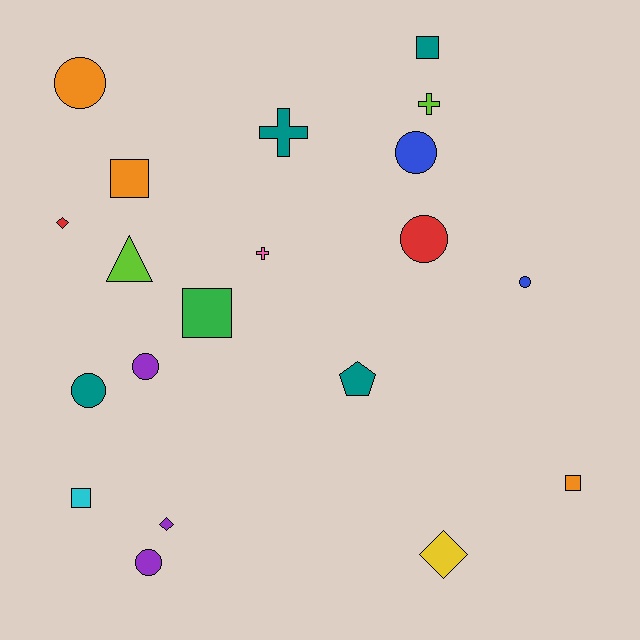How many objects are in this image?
There are 20 objects.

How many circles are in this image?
There are 7 circles.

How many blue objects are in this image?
There are 2 blue objects.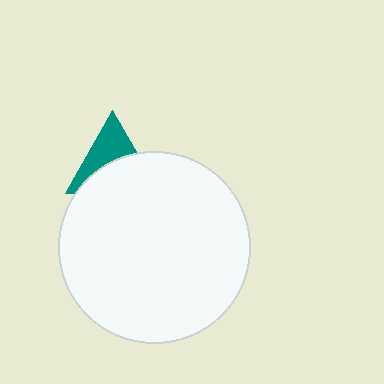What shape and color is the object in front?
The object in front is a white circle.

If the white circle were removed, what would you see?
You would see the complete teal triangle.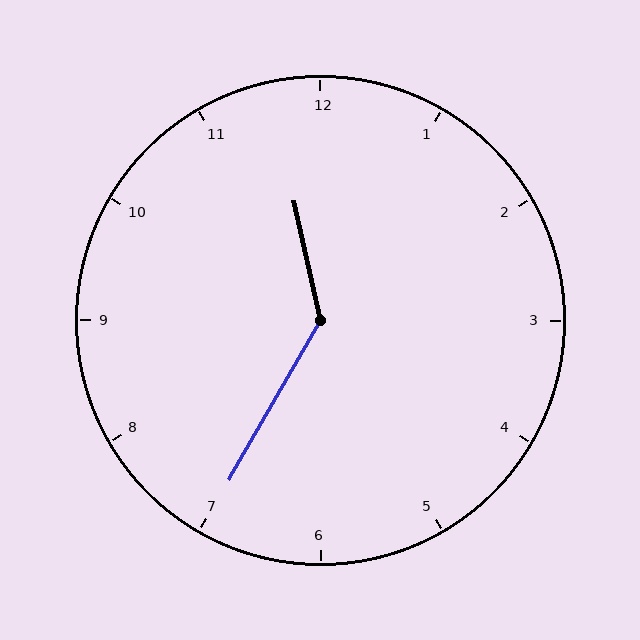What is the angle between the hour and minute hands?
Approximately 138 degrees.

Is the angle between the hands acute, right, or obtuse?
It is obtuse.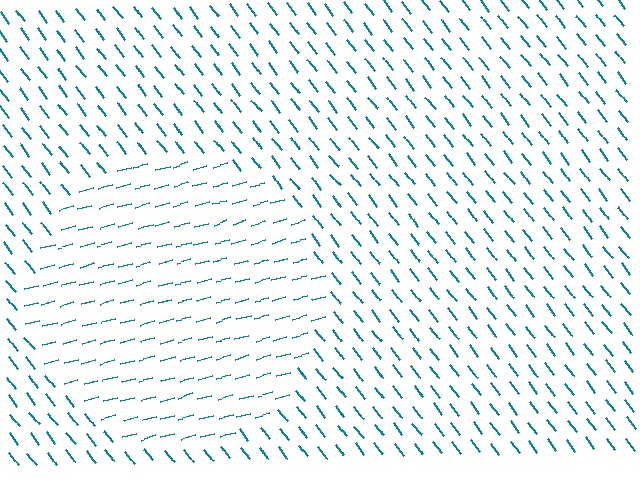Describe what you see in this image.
The image is filled with small teal line segments. A circle region in the image has lines oriented differently from the surrounding lines, creating a visible texture boundary.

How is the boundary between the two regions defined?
The boundary is defined purely by a change in line orientation (approximately 67 degrees difference). All lines are the same color and thickness.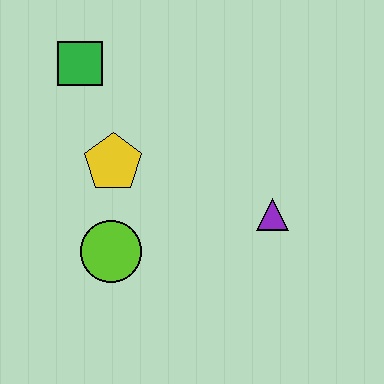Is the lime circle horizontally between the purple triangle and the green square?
Yes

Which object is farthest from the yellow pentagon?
The purple triangle is farthest from the yellow pentagon.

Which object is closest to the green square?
The yellow pentagon is closest to the green square.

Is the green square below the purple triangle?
No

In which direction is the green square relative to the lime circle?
The green square is above the lime circle.